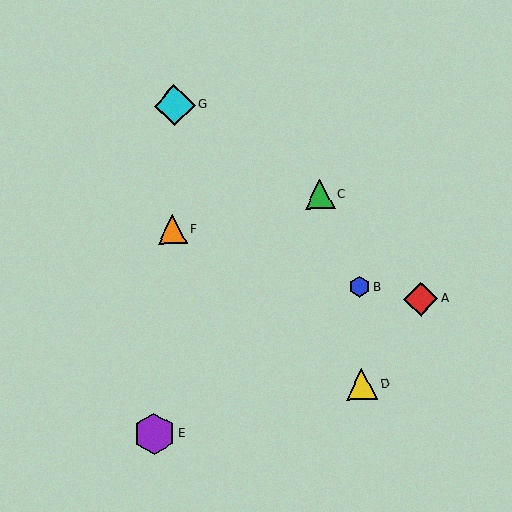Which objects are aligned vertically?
Objects B, D are aligned vertically.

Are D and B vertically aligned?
Yes, both are at x≈362.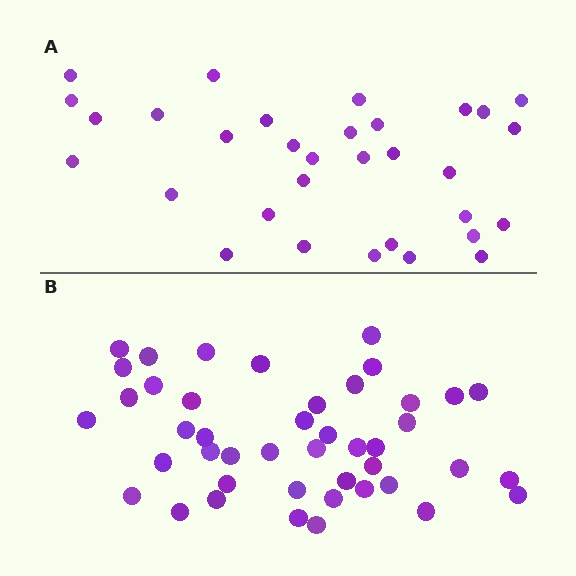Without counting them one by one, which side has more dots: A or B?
Region B (the bottom region) has more dots.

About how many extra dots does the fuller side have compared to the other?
Region B has roughly 12 or so more dots than region A.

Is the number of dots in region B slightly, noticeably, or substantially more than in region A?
Region B has noticeably more, but not dramatically so. The ratio is roughly 1.4 to 1.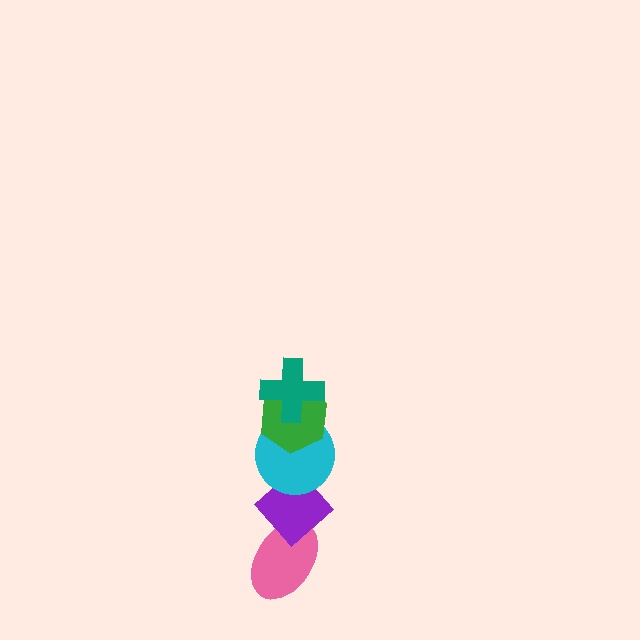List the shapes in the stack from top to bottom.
From top to bottom: the teal cross, the green hexagon, the cyan circle, the purple diamond, the pink ellipse.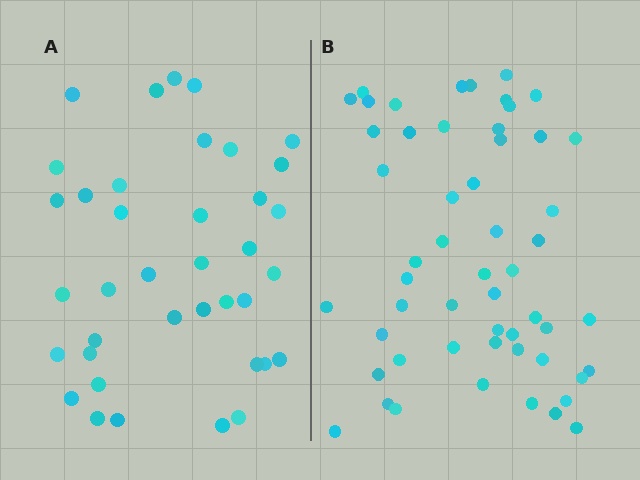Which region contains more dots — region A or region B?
Region B (the right region) has more dots.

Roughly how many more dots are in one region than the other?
Region B has approximately 15 more dots than region A.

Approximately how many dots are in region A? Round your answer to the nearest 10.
About 40 dots. (The exact count is 38, which rounds to 40.)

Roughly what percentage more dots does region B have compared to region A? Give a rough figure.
About 40% more.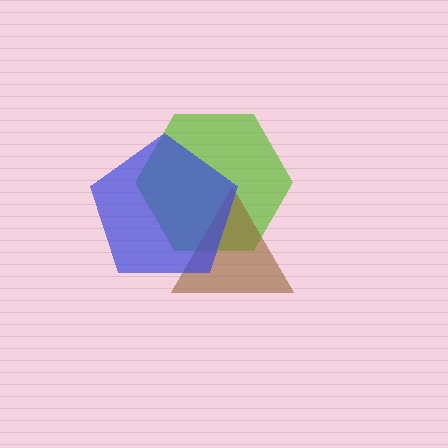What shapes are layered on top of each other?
The layered shapes are: a lime hexagon, a brown triangle, a blue pentagon.